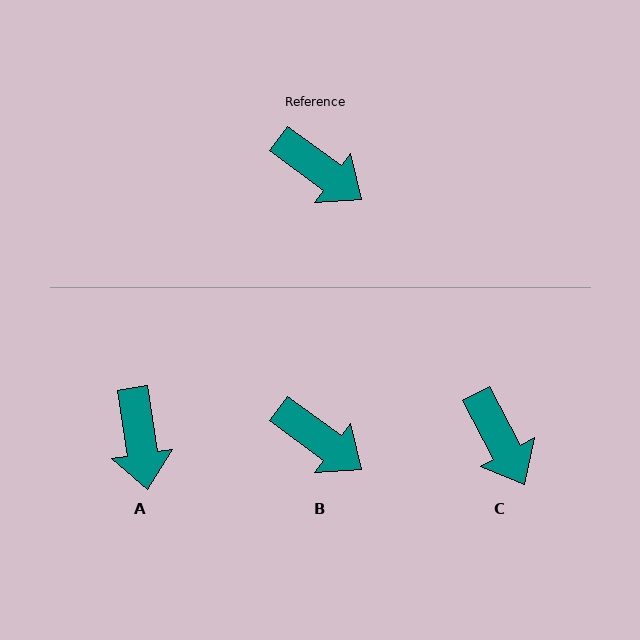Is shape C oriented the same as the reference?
No, it is off by about 26 degrees.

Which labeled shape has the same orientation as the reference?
B.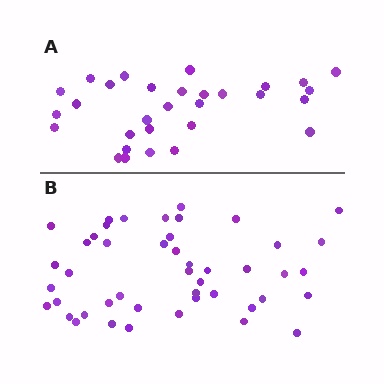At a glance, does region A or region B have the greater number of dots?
Region B (the bottom region) has more dots.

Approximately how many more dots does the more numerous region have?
Region B has approximately 15 more dots than region A.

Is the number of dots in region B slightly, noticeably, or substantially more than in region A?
Region B has substantially more. The ratio is roughly 1.5 to 1.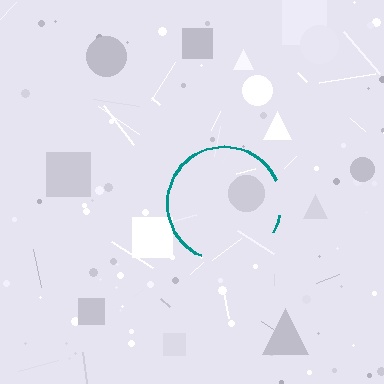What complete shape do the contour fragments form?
The contour fragments form a circle.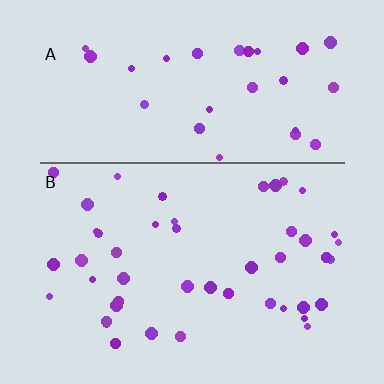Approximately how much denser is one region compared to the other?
Approximately 1.4× — region B over region A.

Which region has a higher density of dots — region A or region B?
B (the bottom).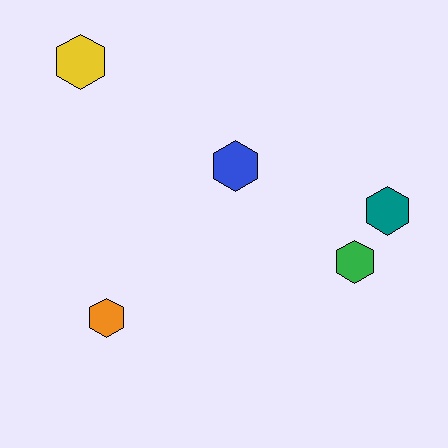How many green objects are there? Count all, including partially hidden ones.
There is 1 green object.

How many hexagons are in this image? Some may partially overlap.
There are 5 hexagons.